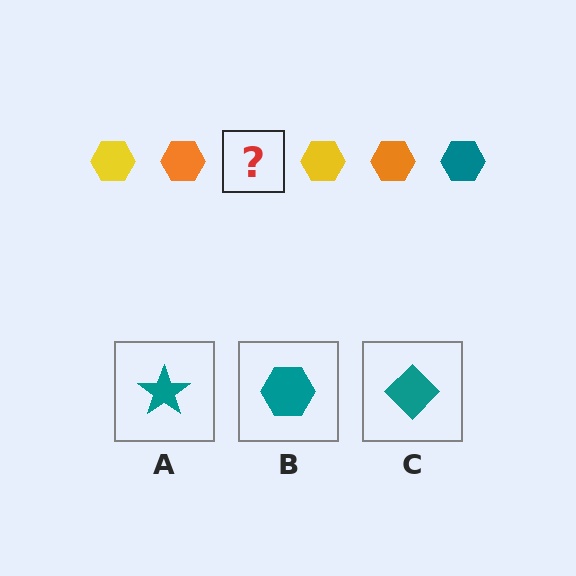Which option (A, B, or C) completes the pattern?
B.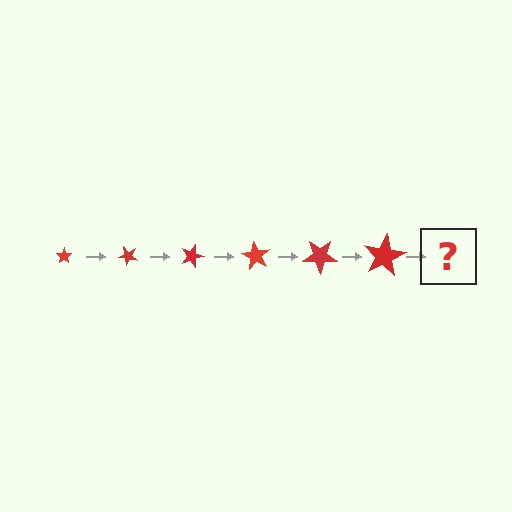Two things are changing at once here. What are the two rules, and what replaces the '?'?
The two rules are that the star grows larger each step and it rotates 45 degrees each step. The '?' should be a star, larger than the previous one and rotated 270 degrees from the start.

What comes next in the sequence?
The next element should be a star, larger than the previous one and rotated 270 degrees from the start.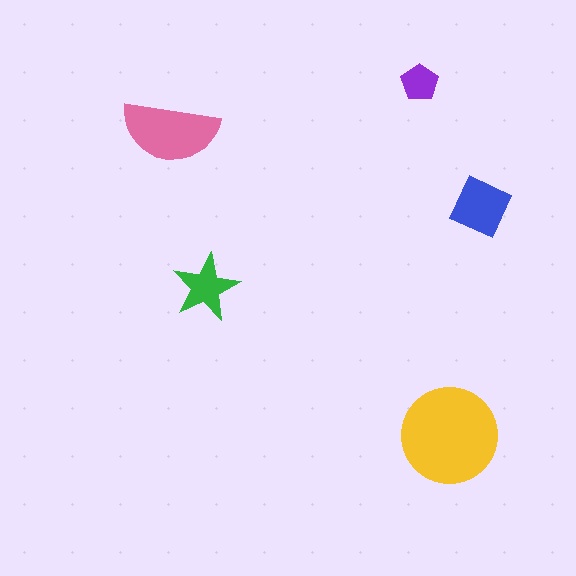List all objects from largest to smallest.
The yellow circle, the pink semicircle, the blue diamond, the green star, the purple pentagon.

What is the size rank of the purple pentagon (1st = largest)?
5th.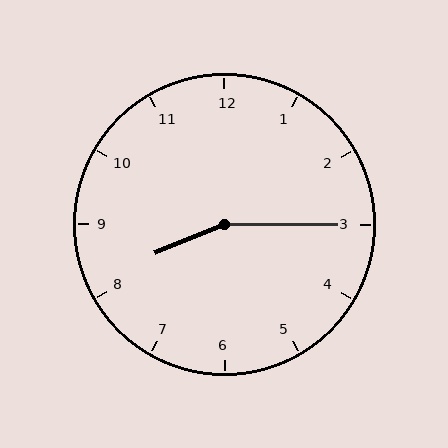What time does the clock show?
8:15.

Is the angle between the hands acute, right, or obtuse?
It is obtuse.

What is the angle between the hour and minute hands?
Approximately 158 degrees.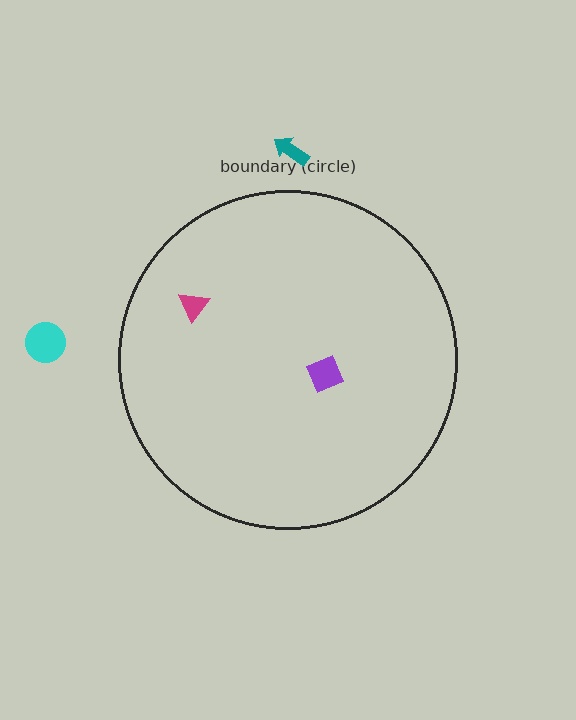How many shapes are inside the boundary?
2 inside, 2 outside.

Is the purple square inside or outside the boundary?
Inside.